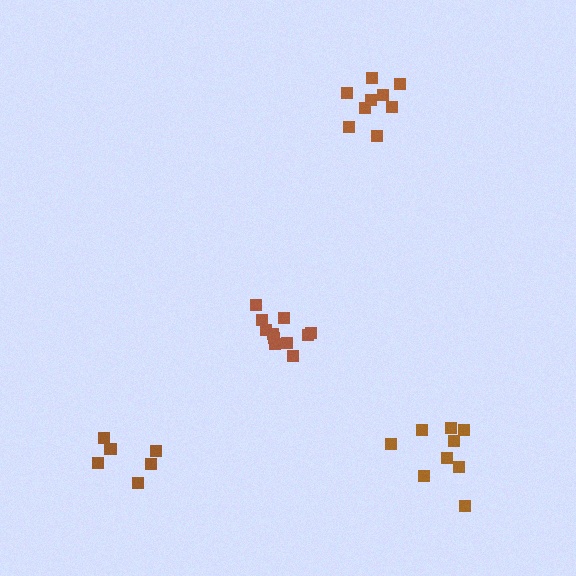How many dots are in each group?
Group 1: 9 dots, Group 2: 11 dots, Group 3: 9 dots, Group 4: 6 dots (35 total).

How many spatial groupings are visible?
There are 4 spatial groupings.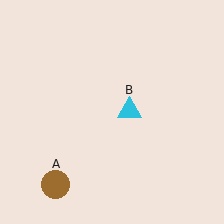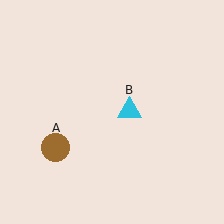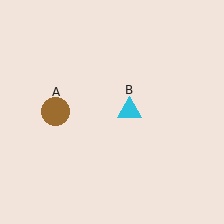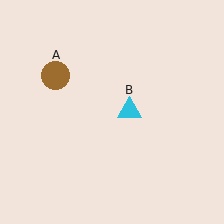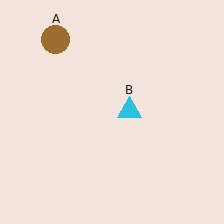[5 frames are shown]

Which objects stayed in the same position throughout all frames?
Cyan triangle (object B) remained stationary.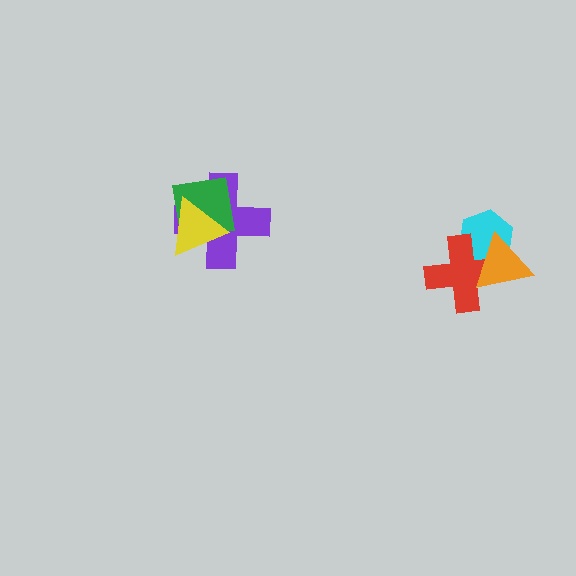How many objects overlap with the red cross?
2 objects overlap with the red cross.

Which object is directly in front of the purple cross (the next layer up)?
The green square is directly in front of the purple cross.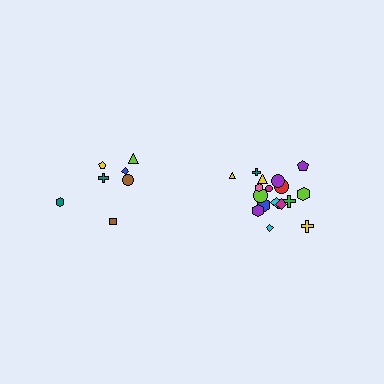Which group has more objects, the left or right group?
The right group.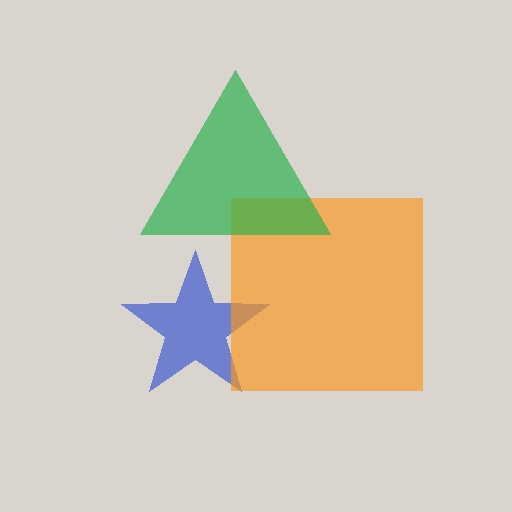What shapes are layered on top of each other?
The layered shapes are: a blue star, an orange square, a green triangle.